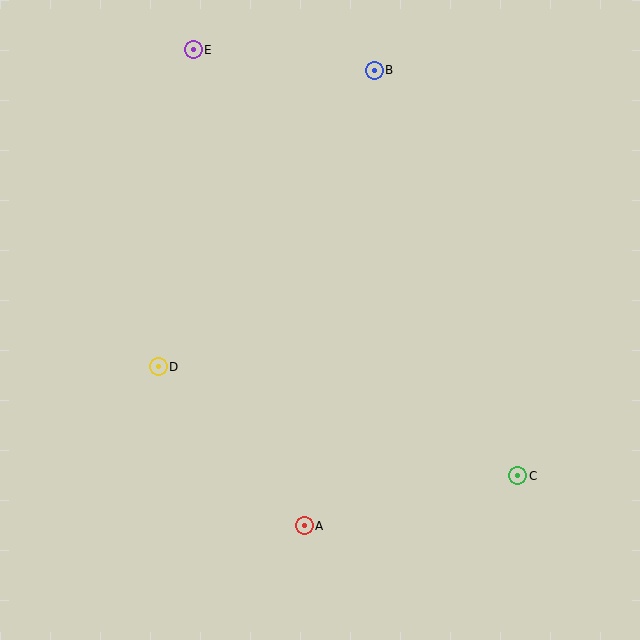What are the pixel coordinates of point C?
Point C is at (518, 476).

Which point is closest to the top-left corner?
Point E is closest to the top-left corner.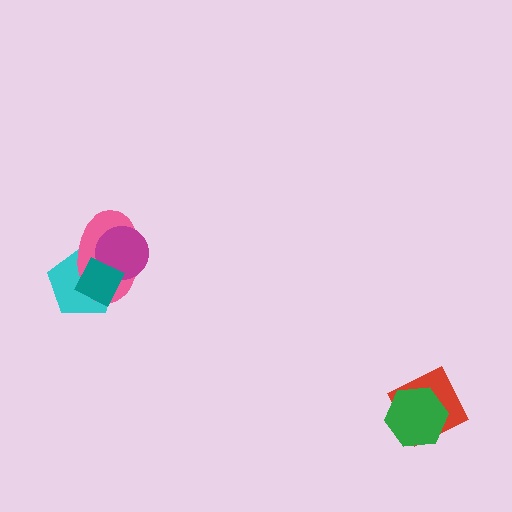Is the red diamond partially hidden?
Yes, it is partially covered by another shape.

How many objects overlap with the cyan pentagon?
3 objects overlap with the cyan pentagon.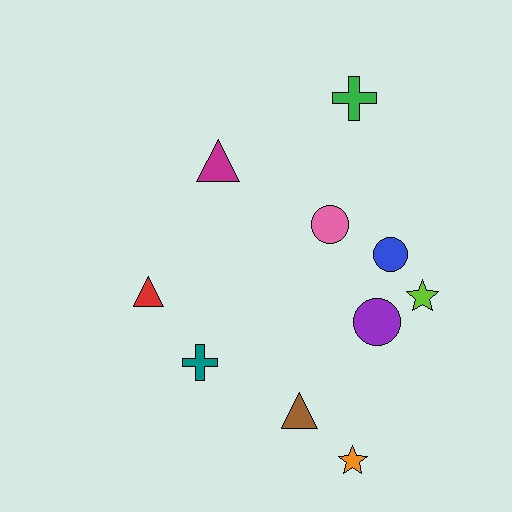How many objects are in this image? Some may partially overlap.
There are 10 objects.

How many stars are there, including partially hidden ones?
There are 2 stars.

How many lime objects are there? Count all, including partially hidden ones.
There is 1 lime object.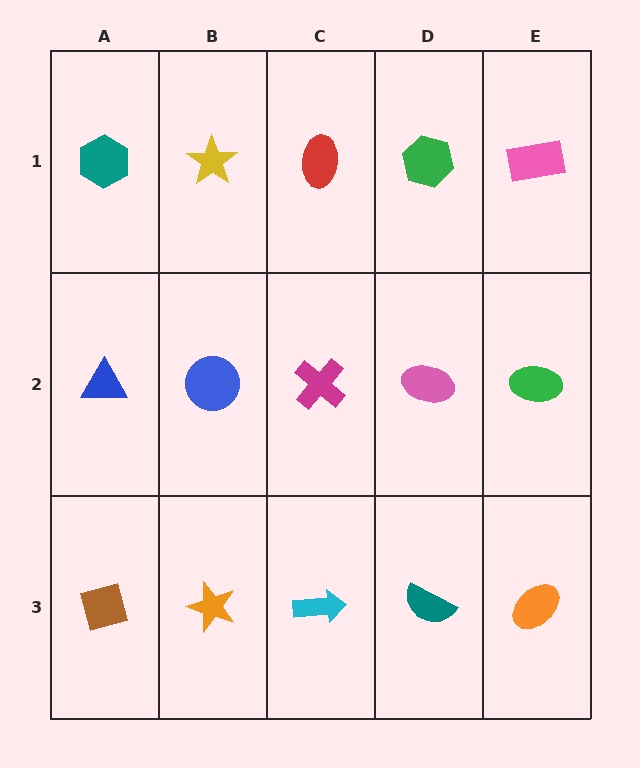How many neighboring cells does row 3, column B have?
3.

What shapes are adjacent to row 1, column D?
A pink ellipse (row 2, column D), a red ellipse (row 1, column C), a pink rectangle (row 1, column E).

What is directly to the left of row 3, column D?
A cyan arrow.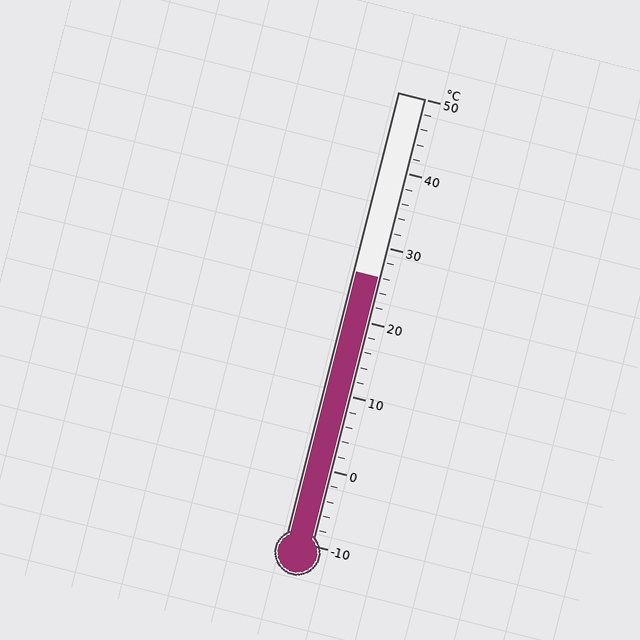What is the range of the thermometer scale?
The thermometer scale ranges from -10°C to 50°C.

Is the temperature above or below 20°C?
The temperature is above 20°C.